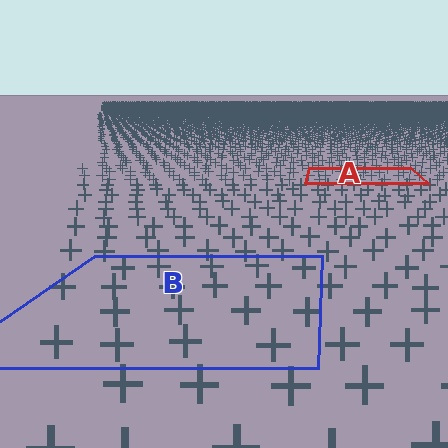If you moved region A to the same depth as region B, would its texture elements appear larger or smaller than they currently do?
They would appear larger. At a closer depth, the same texture elements are projected at a bigger on-screen size.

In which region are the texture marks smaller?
The texture marks are smaller in region A, because it is farther away.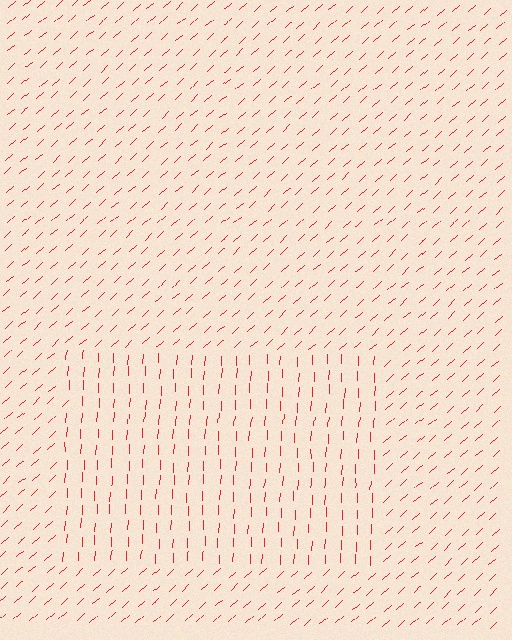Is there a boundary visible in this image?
Yes, there is a texture boundary formed by a change in line orientation.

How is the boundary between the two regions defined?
The boundary is defined purely by a change in line orientation (approximately 45 degrees difference). All lines are the same color and thickness.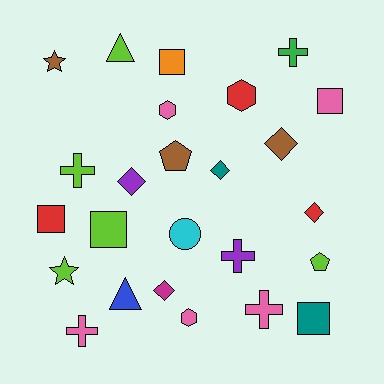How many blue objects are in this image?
There is 1 blue object.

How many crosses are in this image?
There are 5 crosses.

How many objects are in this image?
There are 25 objects.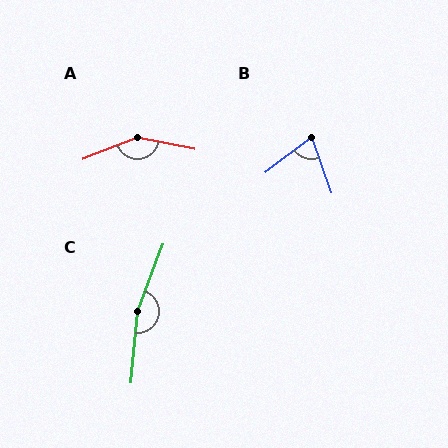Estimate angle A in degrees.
Approximately 147 degrees.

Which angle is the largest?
C, at approximately 165 degrees.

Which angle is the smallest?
B, at approximately 73 degrees.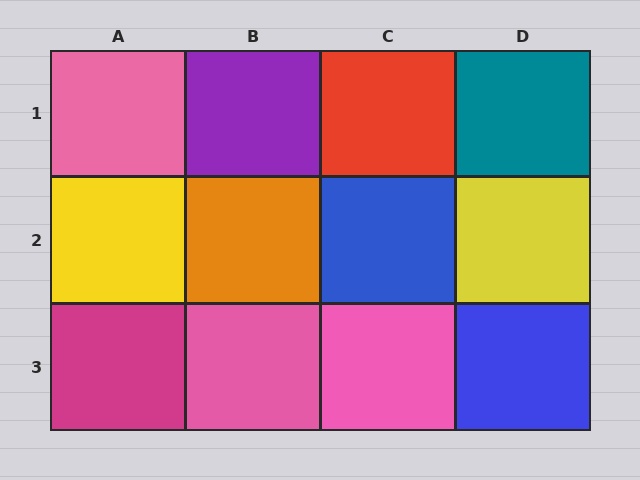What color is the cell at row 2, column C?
Blue.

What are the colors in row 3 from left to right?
Magenta, pink, pink, blue.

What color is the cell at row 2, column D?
Yellow.